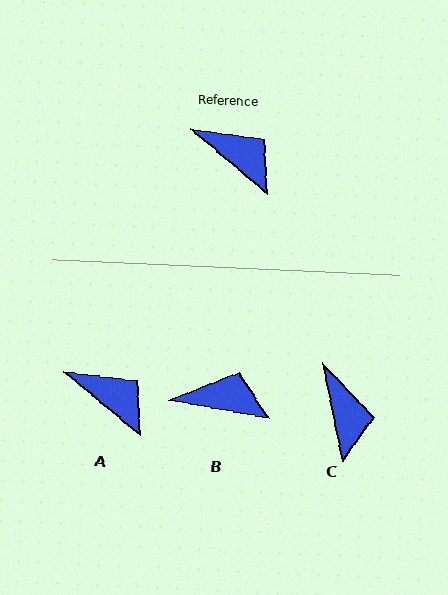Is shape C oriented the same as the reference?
No, it is off by about 39 degrees.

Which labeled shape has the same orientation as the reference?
A.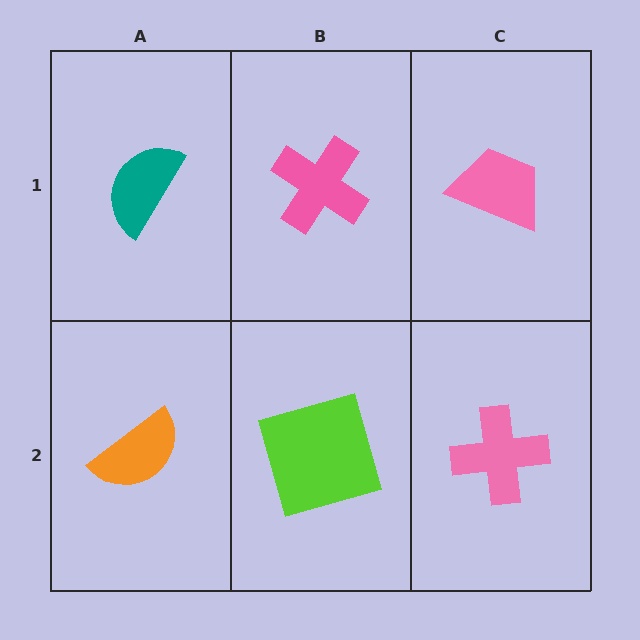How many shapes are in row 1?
3 shapes.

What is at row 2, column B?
A lime square.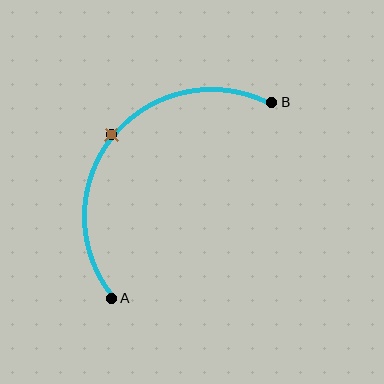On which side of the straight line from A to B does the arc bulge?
The arc bulges above and to the left of the straight line connecting A and B.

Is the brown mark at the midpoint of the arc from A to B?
Yes. The brown mark lies on the arc at equal arc-length from both A and B — it is the arc midpoint.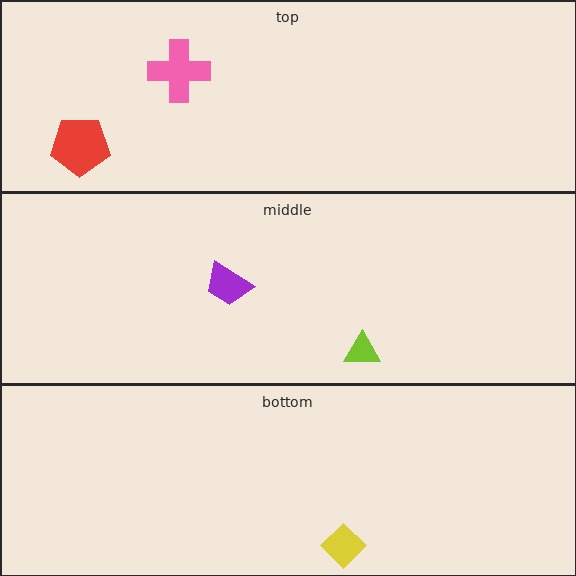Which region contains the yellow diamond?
The bottom region.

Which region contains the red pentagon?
The top region.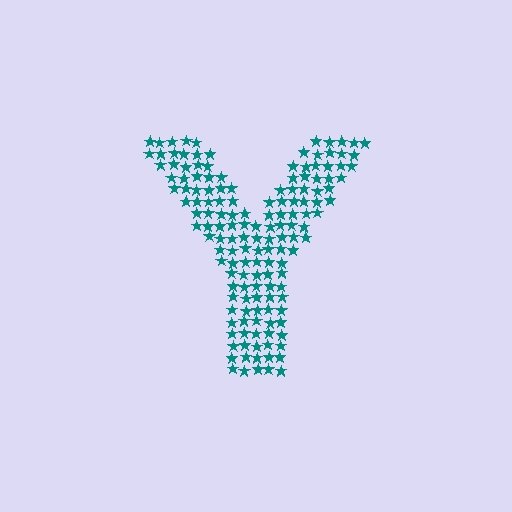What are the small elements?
The small elements are stars.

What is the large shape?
The large shape is the letter Y.